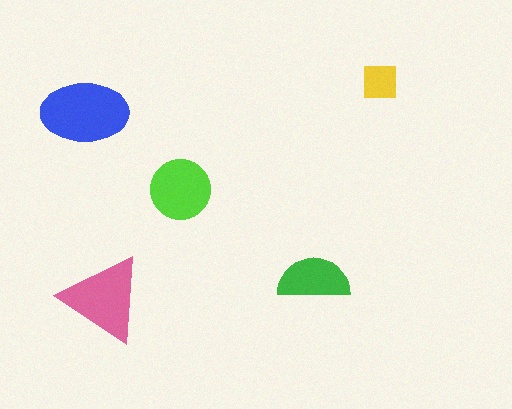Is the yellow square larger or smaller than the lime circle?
Smaller.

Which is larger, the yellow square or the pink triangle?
The pink triangle.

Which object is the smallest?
The yellow square.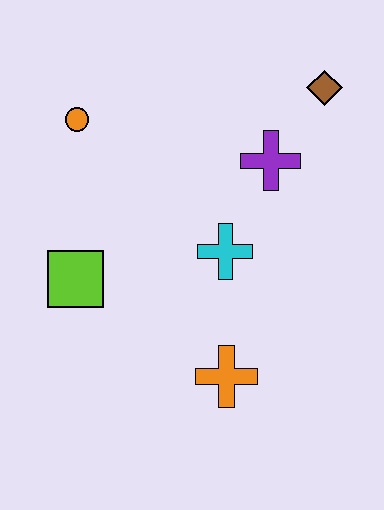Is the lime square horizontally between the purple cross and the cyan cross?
No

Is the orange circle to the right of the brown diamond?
No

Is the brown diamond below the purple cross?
No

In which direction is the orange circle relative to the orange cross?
The orange circle is above the orange cross.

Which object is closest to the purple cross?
The brown diamond is closest to the purple cross.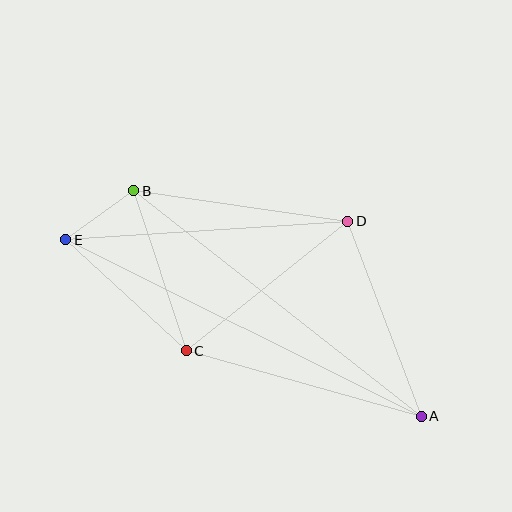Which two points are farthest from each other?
Points A and E are farthest from each other.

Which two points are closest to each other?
Points B and E are closest to each other.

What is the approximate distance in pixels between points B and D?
The distance between B and D is approximately 216 pixels.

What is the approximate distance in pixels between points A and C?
The distance between A and C is approximately 244 pixels.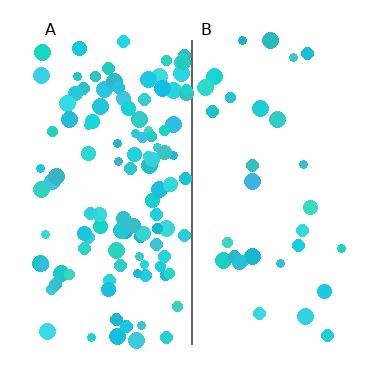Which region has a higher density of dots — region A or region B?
A (the left).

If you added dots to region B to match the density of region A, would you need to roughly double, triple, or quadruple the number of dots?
Approximately quadruple.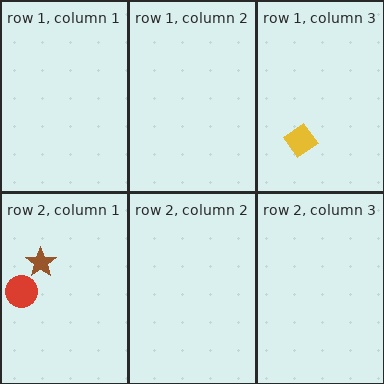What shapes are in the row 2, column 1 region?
The brown star, the red circle.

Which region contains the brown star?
The row 2, column 1 region.